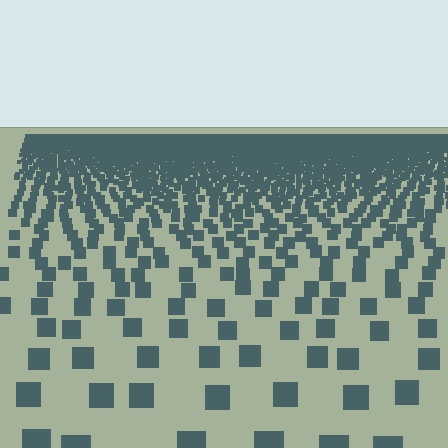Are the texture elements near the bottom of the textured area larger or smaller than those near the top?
Larger. Near the bottom, elements are closer to the viewer and appear at a bigger on-screen size.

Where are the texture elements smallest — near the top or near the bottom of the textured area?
Near the top.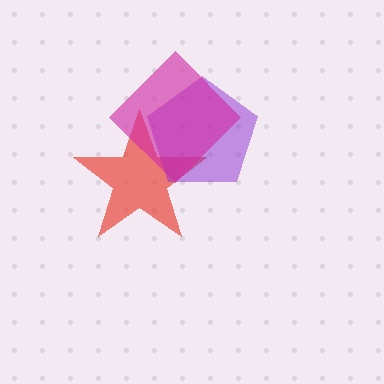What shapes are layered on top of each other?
The layered shapes are: a red star, a purple pentagon, a magenta diamond.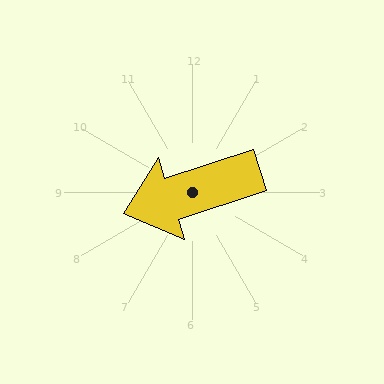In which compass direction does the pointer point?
West.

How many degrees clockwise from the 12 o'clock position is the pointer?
Approximately 252 degrees.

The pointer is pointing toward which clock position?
Roughly 8 o'clock.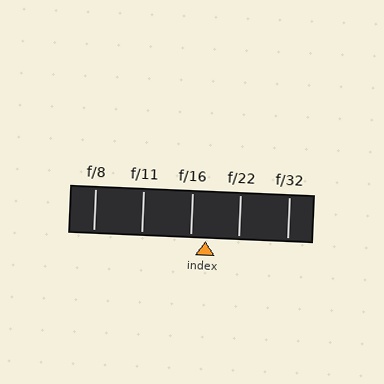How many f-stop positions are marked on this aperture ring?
There are 5 f-stop positions marked.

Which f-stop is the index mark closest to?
The index mark is closest to f/16.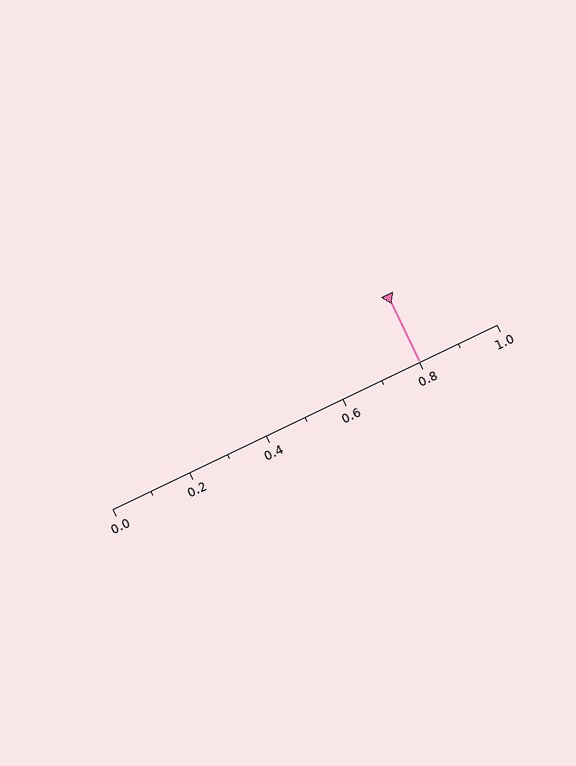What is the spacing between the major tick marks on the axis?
The major ticks are spaced 0.2 apart.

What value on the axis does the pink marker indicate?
The marker indicates approximately 0.8.